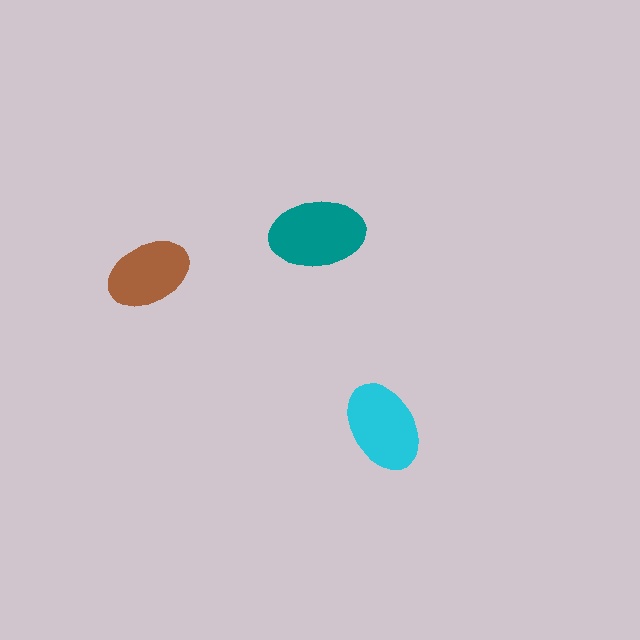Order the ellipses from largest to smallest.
the teal one, the cyan one, the brown one.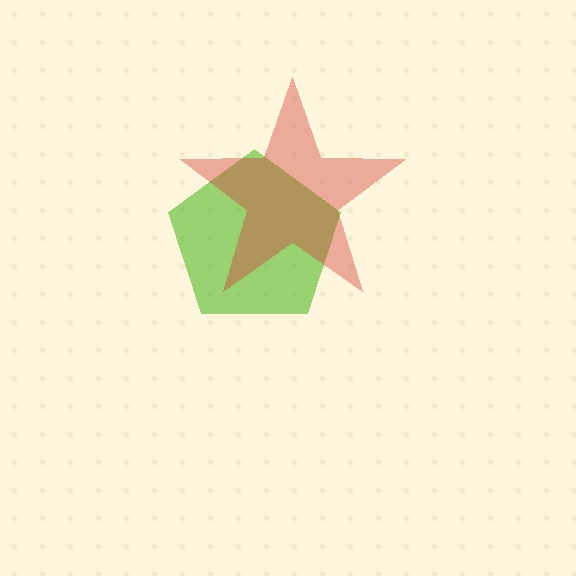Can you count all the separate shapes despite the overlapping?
Yes, there are 2 separate shapes.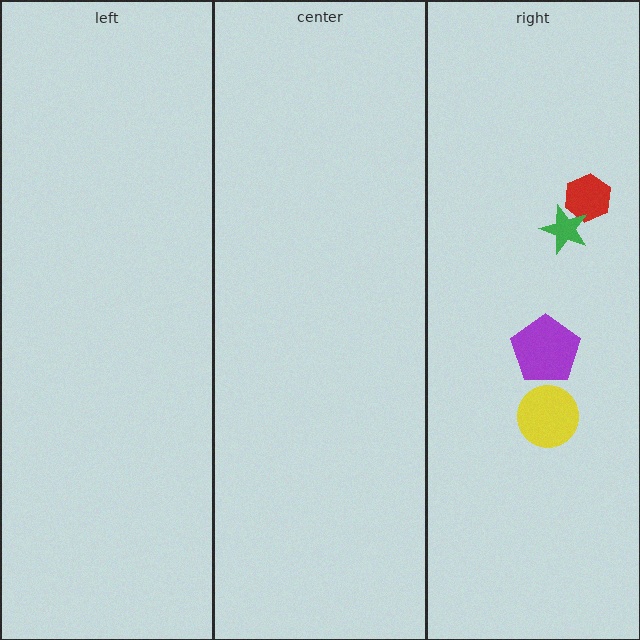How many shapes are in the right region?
4.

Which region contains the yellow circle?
The right region.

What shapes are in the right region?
The red hexagon, the purple pentagon, the green star, the yellow circle.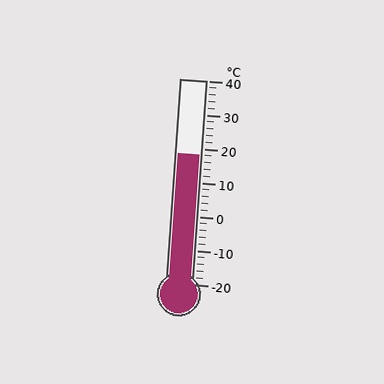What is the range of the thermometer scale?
The thermometer scale ranges from -20°C to 40°C.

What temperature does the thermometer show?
The thermometer shows approximately 18°C.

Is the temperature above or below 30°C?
The temperature is below 30°C.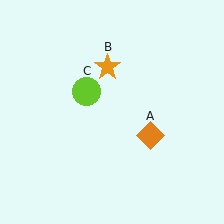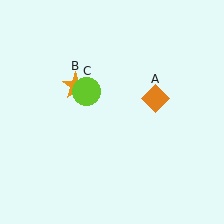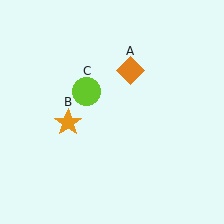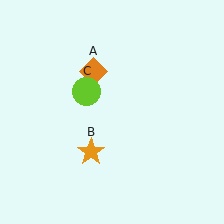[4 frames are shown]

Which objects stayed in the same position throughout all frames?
Lime circle (object C) remained stationary.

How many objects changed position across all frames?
2 objects changed position: orange diamond (object A), orange star (object B).